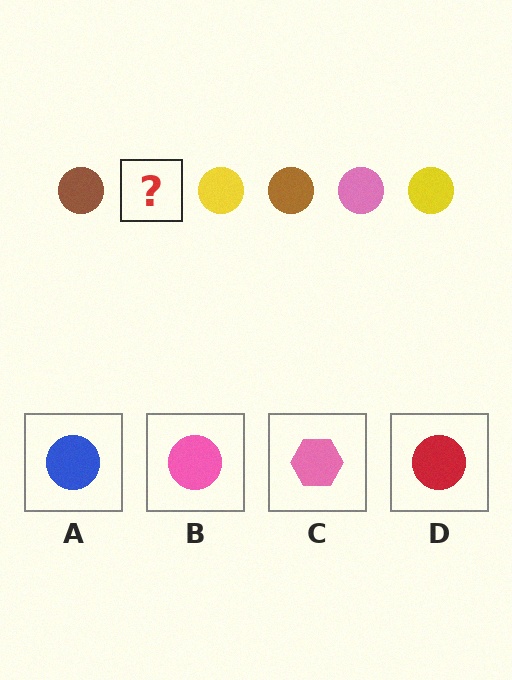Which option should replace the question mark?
Option B.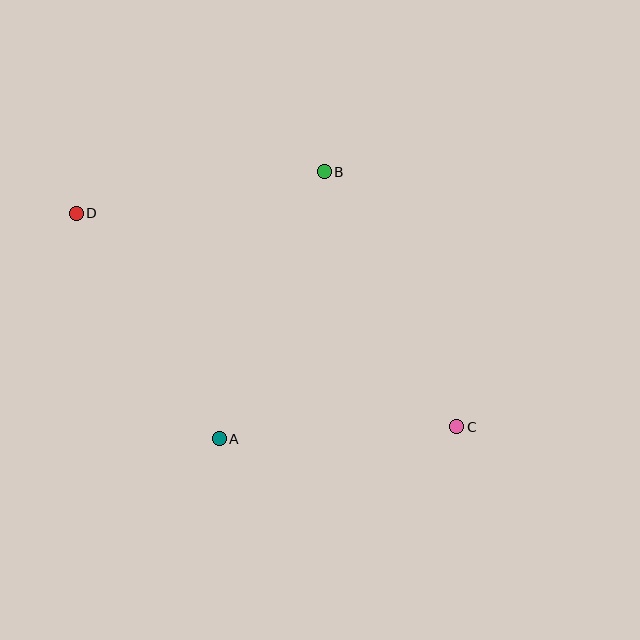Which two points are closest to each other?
Points A and C are closest to each other.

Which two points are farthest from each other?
Points C and D are farthest from each other.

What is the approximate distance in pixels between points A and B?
The distance between A and B is approximately 287 pixels.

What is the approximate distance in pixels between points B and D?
The distance between B and D is approximately 251 pixels.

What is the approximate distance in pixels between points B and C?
The distance between B and C is approximately 288 pixels.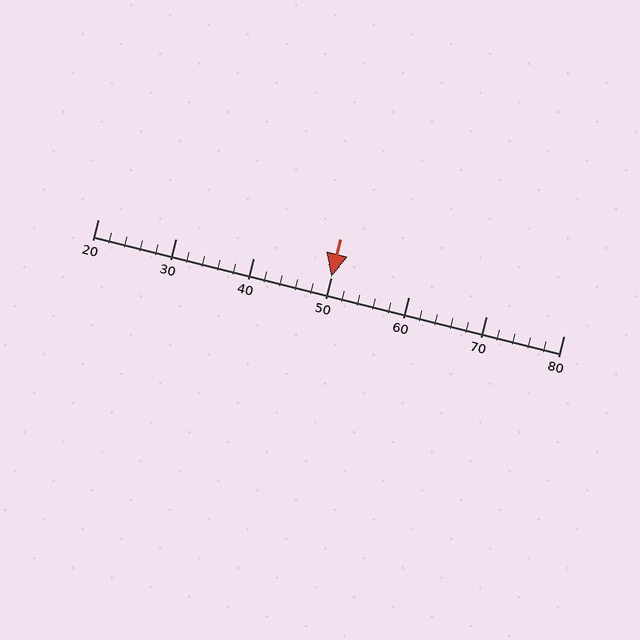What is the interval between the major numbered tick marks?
The major tick marks are spaced 10 units apart.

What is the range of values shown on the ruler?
The ruler shows values from 20 to 80.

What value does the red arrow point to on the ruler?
The red arrow points to approximately 50.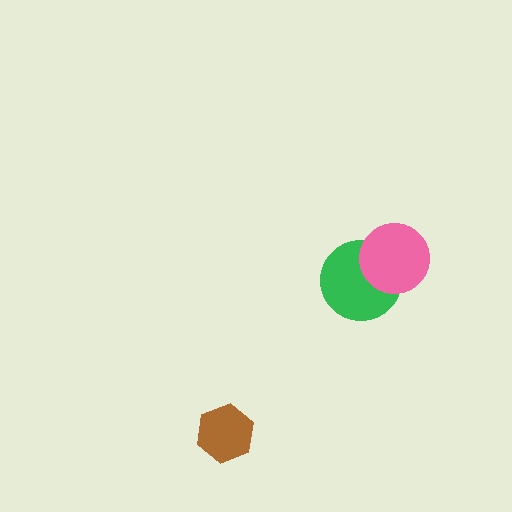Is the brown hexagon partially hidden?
No, no other shape covers it.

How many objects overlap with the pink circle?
1 object overlaps with the pink circle.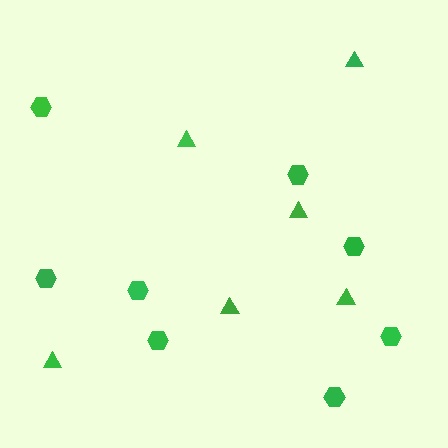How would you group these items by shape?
There are 2 groups: one group of hexagons (8) and one group of triangles (6).